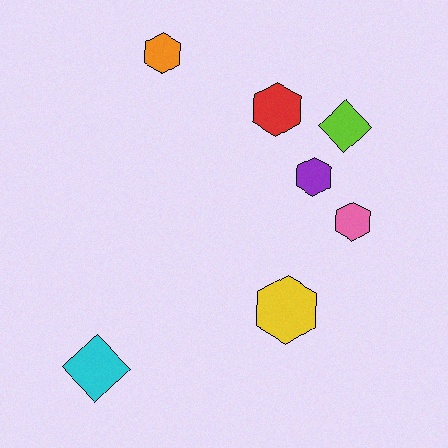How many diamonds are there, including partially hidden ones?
There are 2 diamonds.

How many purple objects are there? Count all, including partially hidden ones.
There is 1 purple object.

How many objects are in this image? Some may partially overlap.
There are 7 objects.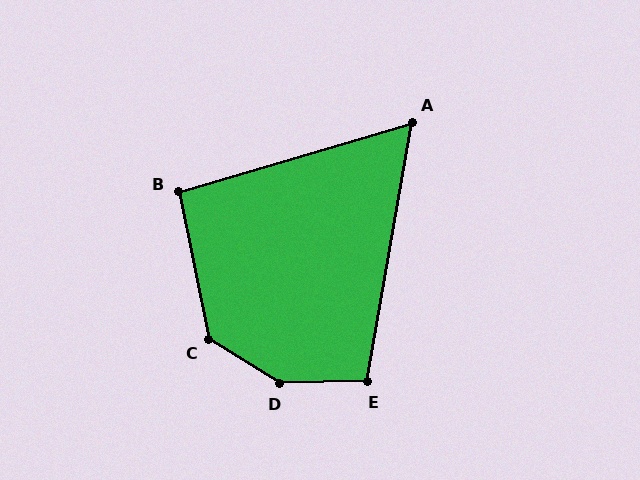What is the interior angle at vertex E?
Approximately 101 degrees (obtuse).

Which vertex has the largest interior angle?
D, at approximately 147 degrees.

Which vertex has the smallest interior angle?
A, at approximately 64 degrees.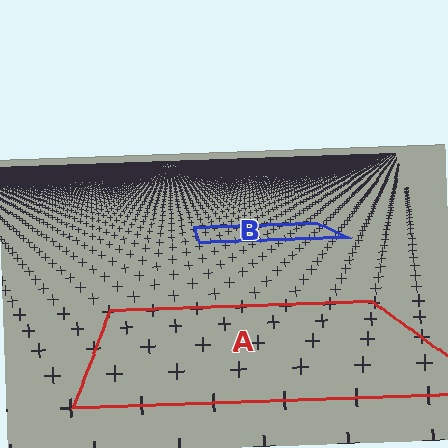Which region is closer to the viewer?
Region A is closer. The texture elements there are larger and more spread out.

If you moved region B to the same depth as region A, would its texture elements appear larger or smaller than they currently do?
They would appear larger. At a closer depth, the same texture elements are projected at a bigger on-screen size.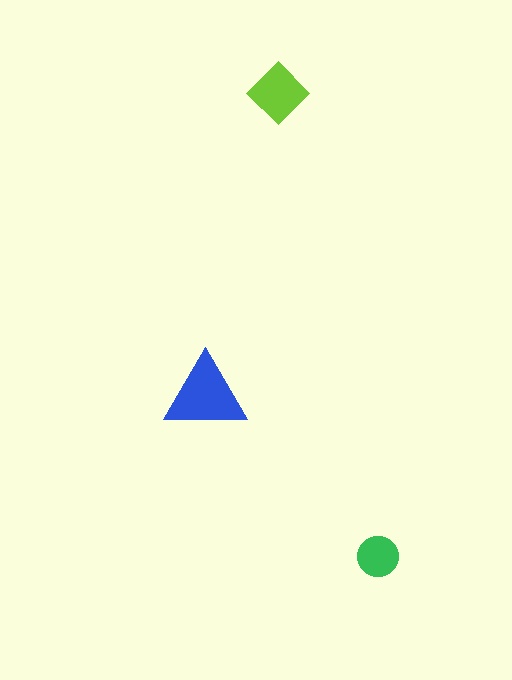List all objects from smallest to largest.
The green circle, the lime diamond, the blue triangle.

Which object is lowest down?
The green circle is bottommost.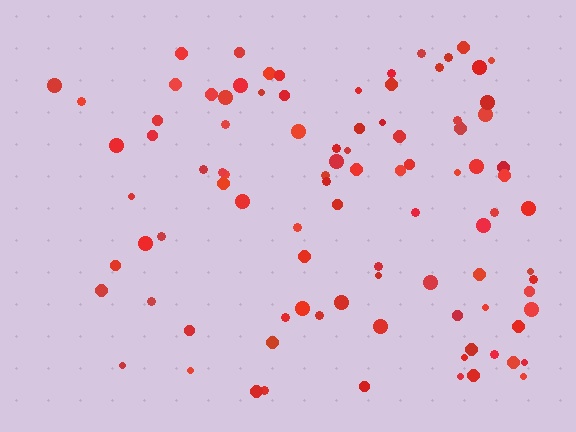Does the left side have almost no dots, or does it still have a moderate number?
Still a moderate number, just noticeably fewer than the right.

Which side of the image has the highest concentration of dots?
The right.